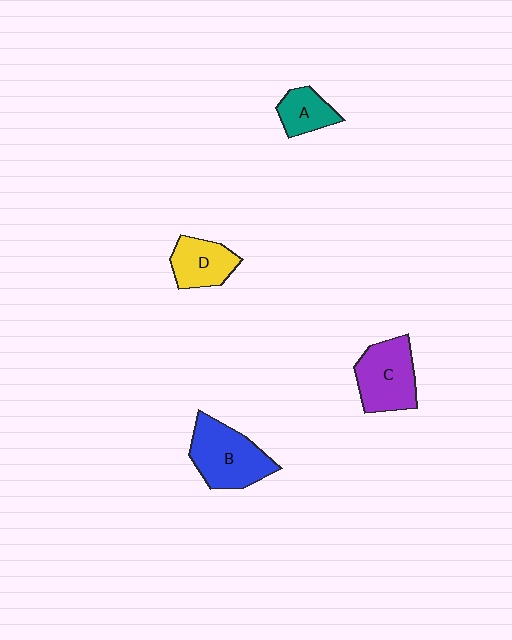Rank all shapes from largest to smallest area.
From largest to smallest: B (blue), C (purple), D (yellow), A (teal).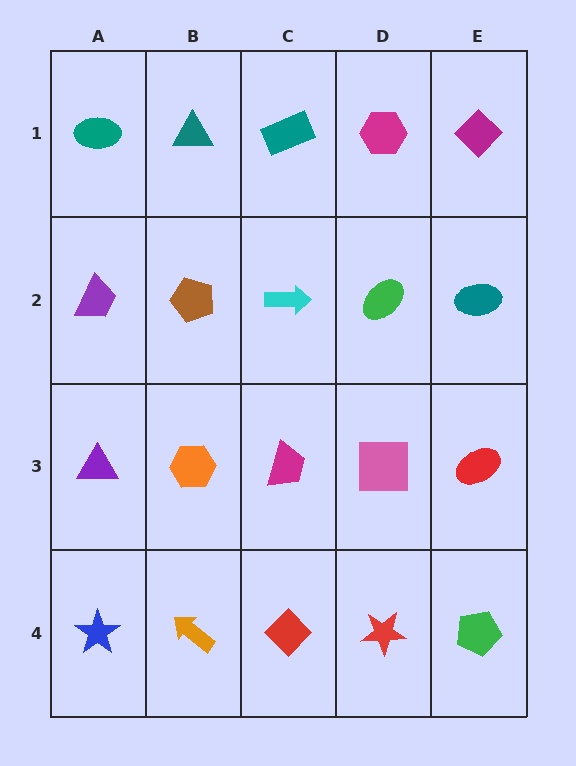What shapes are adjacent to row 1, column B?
A brown pentagon (row 2, column B), a teal ellipse (row 1, column A), a teal rectangle (row 1, column C).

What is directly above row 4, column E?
A red ellipse.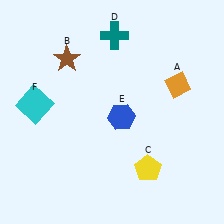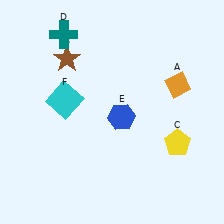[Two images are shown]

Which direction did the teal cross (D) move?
The teal cross (D) moved left.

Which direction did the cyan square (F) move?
The cyan square (F) moved right.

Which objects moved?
The objects that moved are: the yellow pentagon (C), the teal cross (D), the cyan square (F).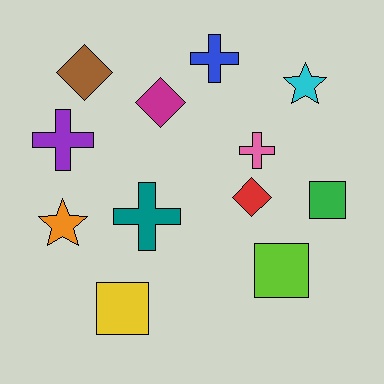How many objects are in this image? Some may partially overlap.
There are 12 objects.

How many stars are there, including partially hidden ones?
There are 2 stars.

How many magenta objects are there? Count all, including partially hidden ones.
There is 1 magenta object.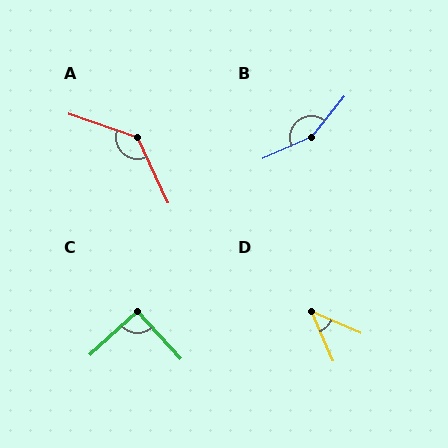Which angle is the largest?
B, at approximately 153 degrees.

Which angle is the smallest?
D, at approximately 44 degrees.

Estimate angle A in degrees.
Approximately 134 degrees.